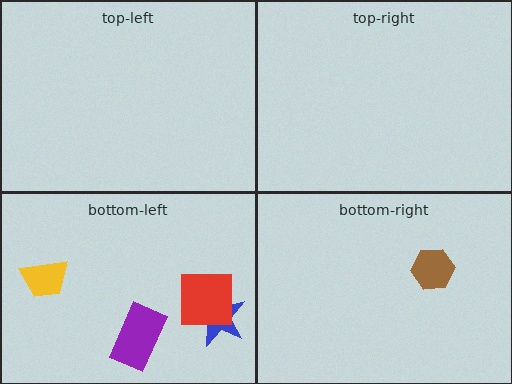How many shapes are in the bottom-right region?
1.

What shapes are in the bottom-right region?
The brown hexagon.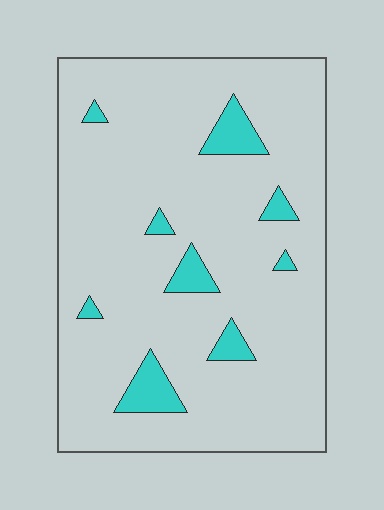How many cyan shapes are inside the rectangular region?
9.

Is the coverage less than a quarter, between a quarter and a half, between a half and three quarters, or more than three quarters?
Less than a quarter.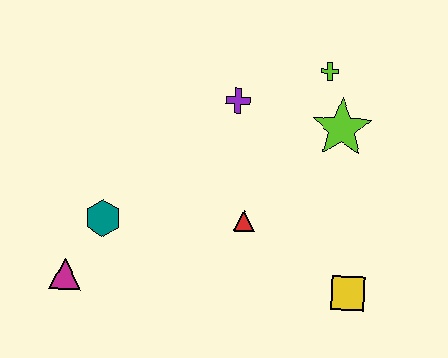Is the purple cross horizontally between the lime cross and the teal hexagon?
Yes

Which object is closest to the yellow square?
The red triangle is closest to the yellow square.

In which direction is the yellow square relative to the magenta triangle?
The yellow square is to the right of the magenta triangle.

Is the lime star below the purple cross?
Yes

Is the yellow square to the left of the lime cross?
No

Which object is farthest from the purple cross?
The magenta triangle is farthest from the purple cross.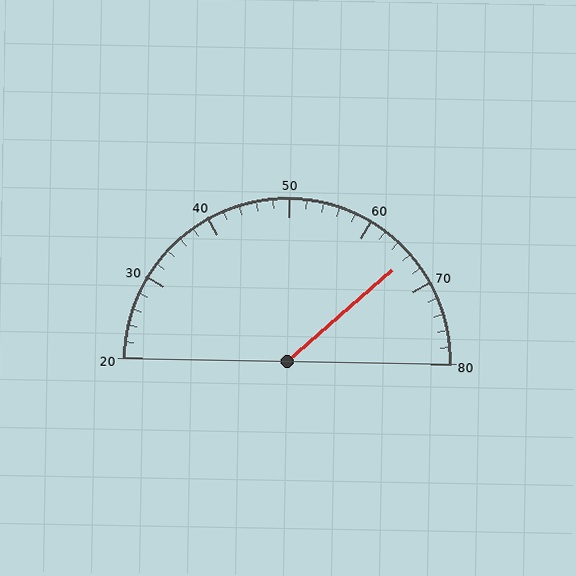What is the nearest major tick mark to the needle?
The nearest major tick mark is 70.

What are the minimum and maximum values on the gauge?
The gauge ranges from 20 to 80.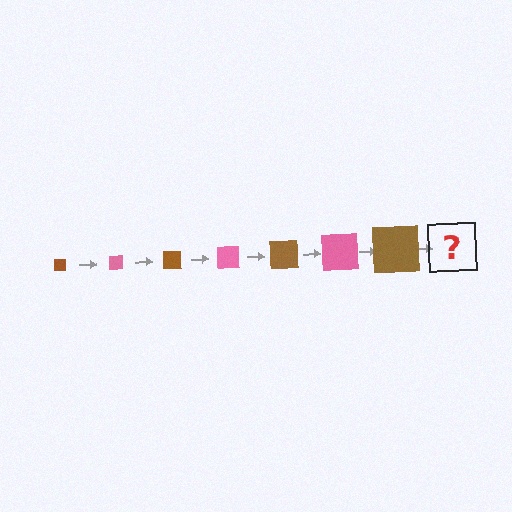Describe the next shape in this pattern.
It should be a pink square, larger than the previous one.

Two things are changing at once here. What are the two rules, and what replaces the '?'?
The two rules are that the square grows larger each step and the color cycles through brown and pink. The '?' should be a pink square, larger than the previous one.